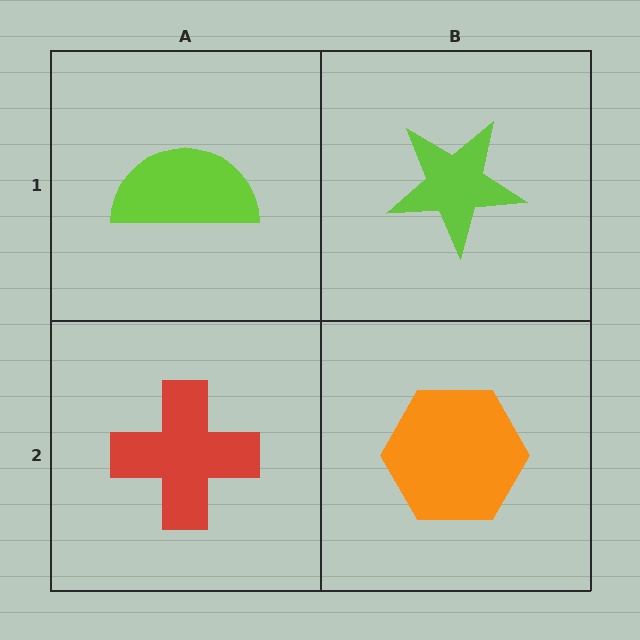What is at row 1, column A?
A lime semicircle.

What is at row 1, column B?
A lime star.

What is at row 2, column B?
An orange hexagon.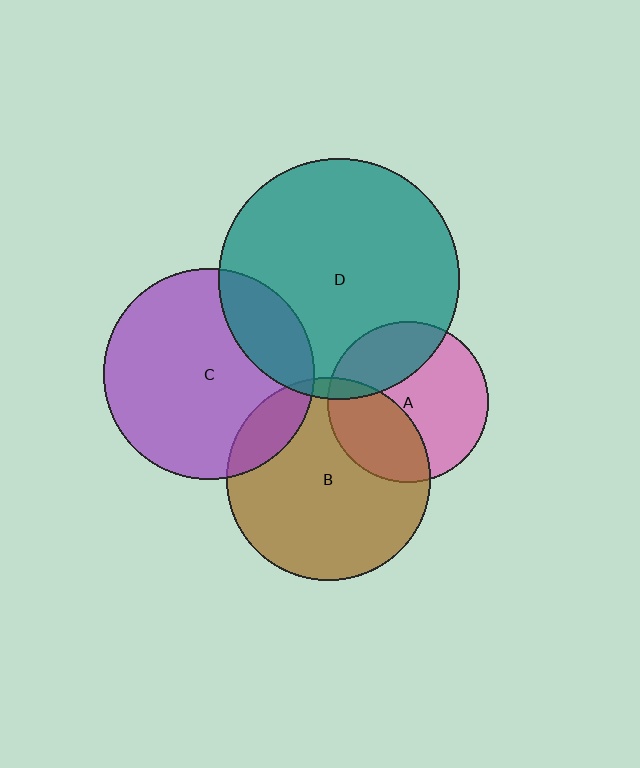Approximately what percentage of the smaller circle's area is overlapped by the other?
Approximately 15%.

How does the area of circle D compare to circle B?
Approximately 1.4 times.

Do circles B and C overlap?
Yes.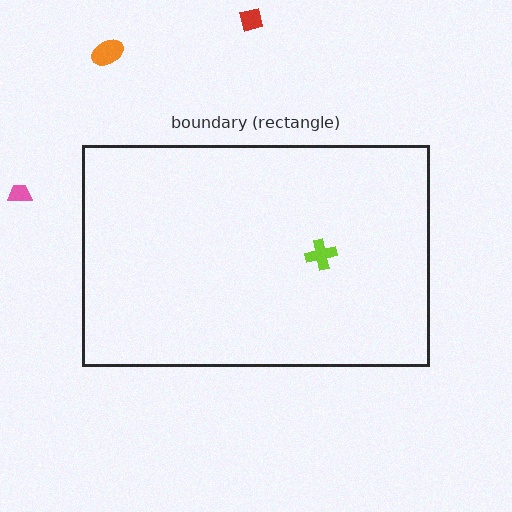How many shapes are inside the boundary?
1 inside, 3 outside.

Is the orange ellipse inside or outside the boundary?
Outside.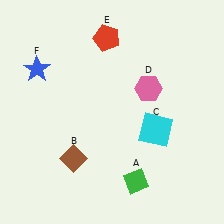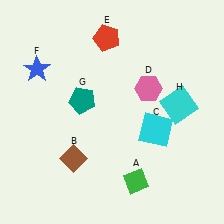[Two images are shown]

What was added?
A teal pentagon (G), a cyan square (H) were added in Image 2.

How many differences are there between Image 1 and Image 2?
There are 2 differences between the two images.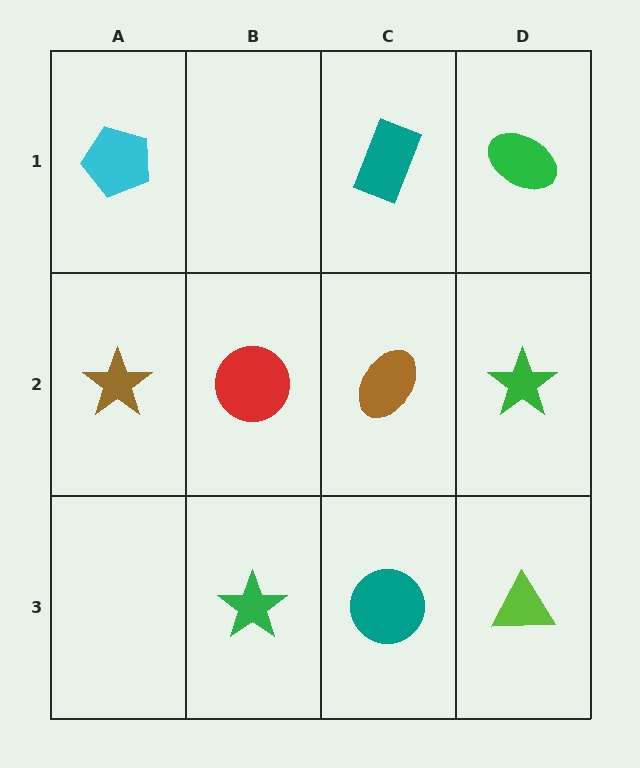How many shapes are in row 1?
3 shapes.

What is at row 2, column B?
A red circle.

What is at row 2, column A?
A brown star.